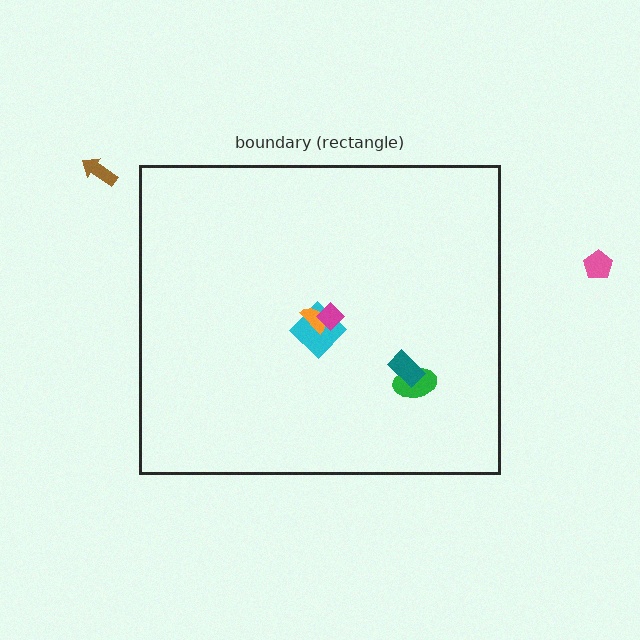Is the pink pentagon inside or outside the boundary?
Outside.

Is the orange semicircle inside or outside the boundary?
Inside.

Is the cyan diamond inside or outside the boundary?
Inside.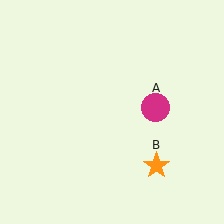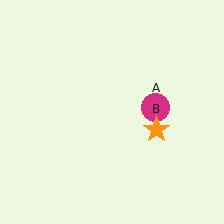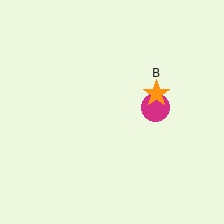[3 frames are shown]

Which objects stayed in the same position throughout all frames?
Magenta circle (object A) remained stationary.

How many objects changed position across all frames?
1 object changed position: orange star (object B).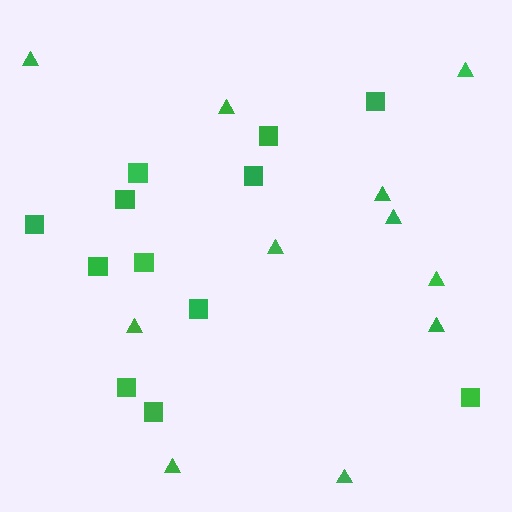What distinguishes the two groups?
There are 2 groups: one group of triangles (11) and one group of squares (12).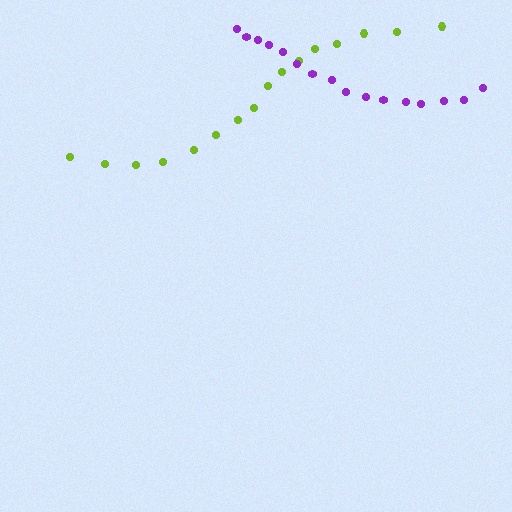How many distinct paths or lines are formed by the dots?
There are 2 distinct paths.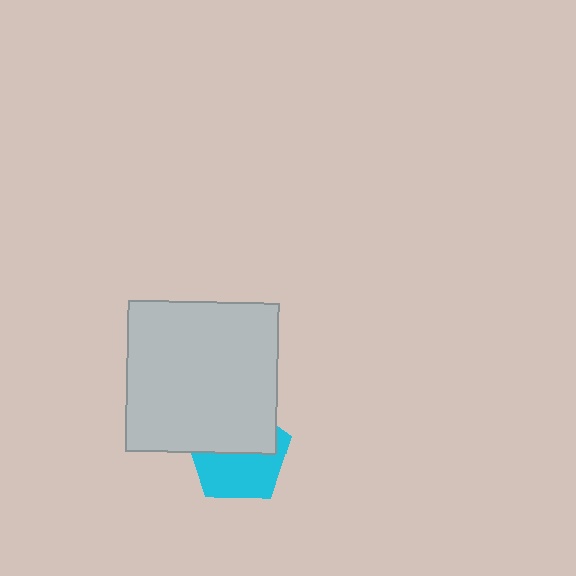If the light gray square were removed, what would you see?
You would see the complete cyan pentagon.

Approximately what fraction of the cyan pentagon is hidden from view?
Roughly 49% of the cyan pentagon is hidden behind the light gray square.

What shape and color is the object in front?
The object in front is a light gray square.